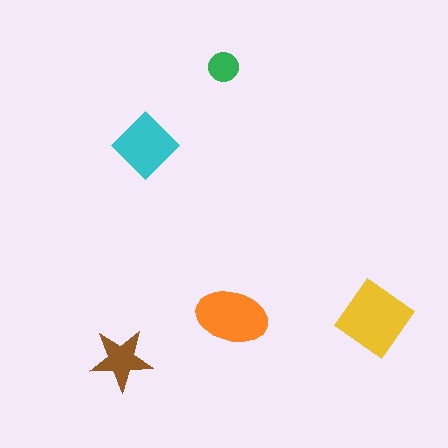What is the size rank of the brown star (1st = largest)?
4th.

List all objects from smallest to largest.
The green circle, the brown star, the cyan diamond, the orange ellipse, the yellow diamond.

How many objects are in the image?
There are 5 objects in the image.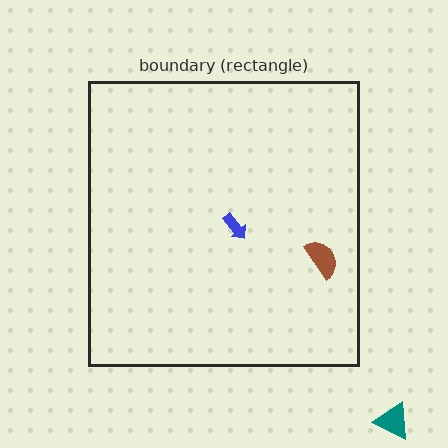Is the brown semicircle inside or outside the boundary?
Inside.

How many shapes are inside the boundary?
2 inside, 1 outside.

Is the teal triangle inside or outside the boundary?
Outside.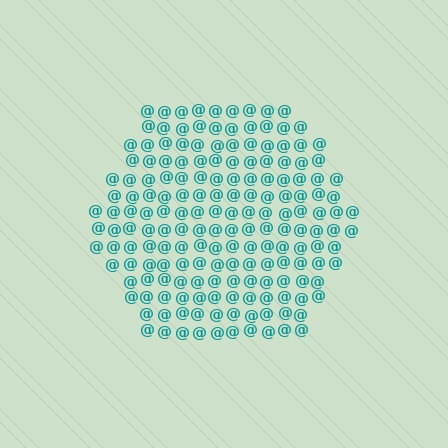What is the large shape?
The large shape is a hexagon.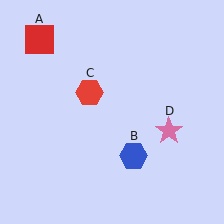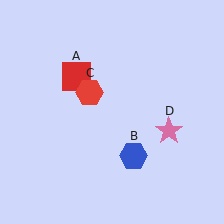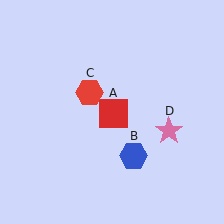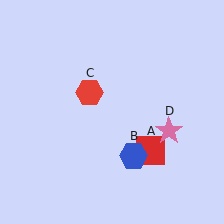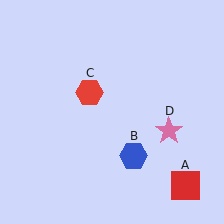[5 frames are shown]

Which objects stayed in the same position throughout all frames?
Blue hexagon (object B) and red hexagon (object C) and pink star (object D) remained stationary.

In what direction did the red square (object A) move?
The red square (object A) moved down and to the right.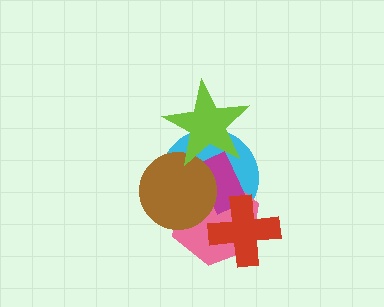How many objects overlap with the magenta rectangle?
5 objects overlap with the magenta rectangle.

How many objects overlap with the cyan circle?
5 objects overlap with the cyan circle.